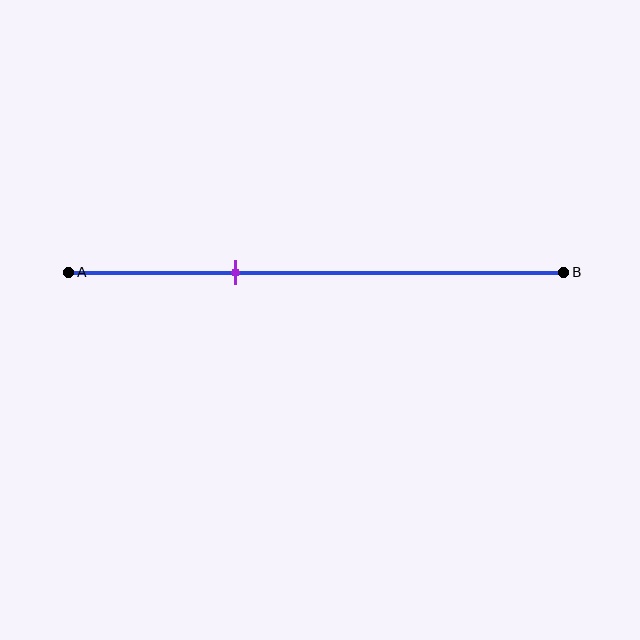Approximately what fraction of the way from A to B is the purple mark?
The purple mark is approximately 35% of the way from A to B.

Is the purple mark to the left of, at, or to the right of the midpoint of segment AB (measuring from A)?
The purple mark is to the left of the midpoint of segment AB.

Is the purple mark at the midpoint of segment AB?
No, the mark is at about 35% from A, not at the 50% midpoint.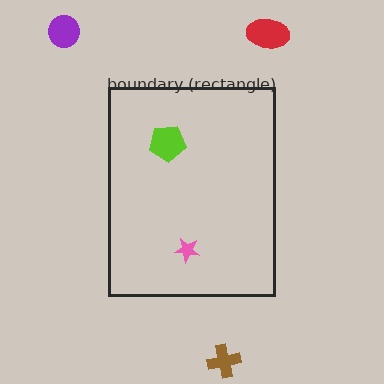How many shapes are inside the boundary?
2 inside, 3 outside.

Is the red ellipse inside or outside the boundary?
Outside.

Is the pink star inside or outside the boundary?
Inside.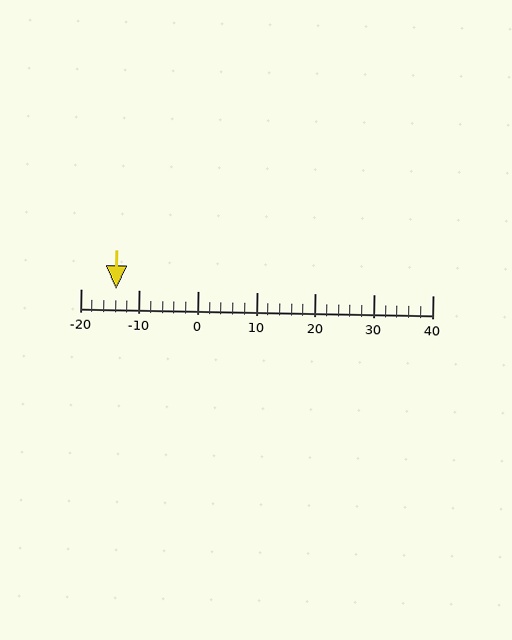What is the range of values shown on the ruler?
The ruler shows values from -20 to 40.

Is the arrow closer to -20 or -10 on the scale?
The arrow is closer to -10.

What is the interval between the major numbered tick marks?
The major tick marks are spaced 10 units apart.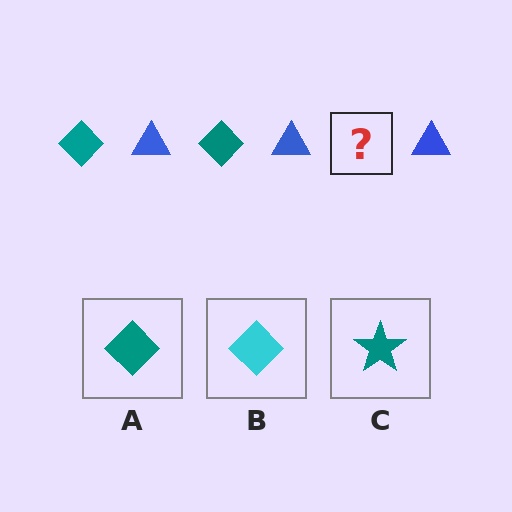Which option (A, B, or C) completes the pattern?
A.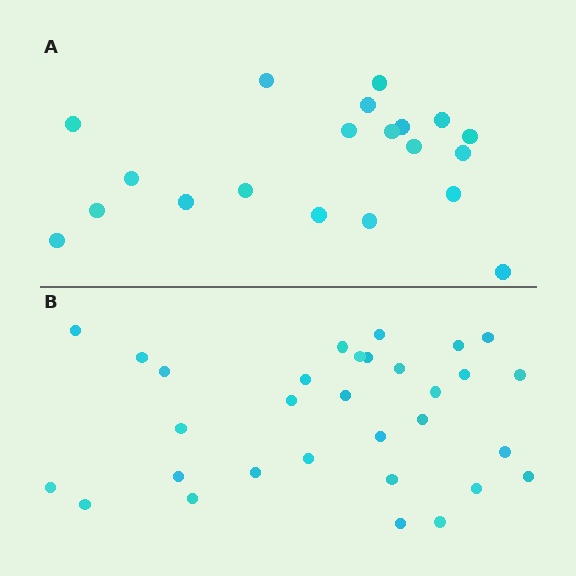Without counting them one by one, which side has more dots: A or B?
Region B (the bottom region) has more dots.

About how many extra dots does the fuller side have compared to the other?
Region B has roughly 12 or so more dots than region A.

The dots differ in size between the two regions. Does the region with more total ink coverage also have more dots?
No. Region A has more total ink coverage because its dots are larger, but region B actually contains more individual dots. Total area can be misleading — the number of items is what matters here.